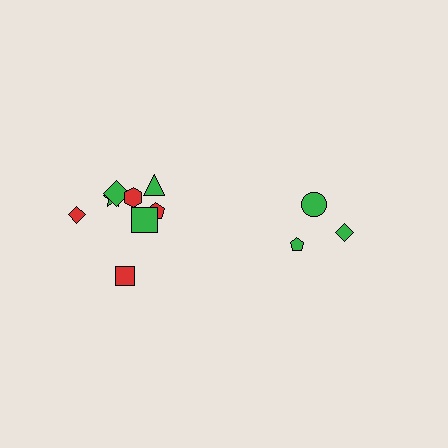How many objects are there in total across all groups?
There are 11 objects.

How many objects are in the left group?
There are 8 objects.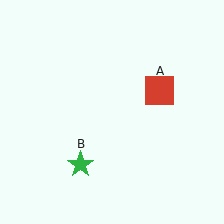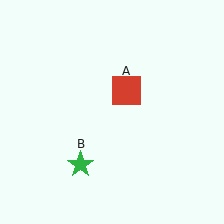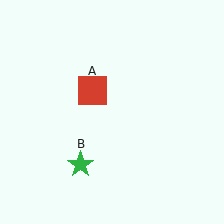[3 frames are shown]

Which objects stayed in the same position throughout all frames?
Green star (object B) remained stationary.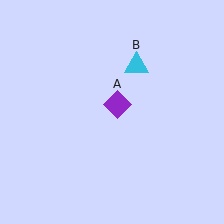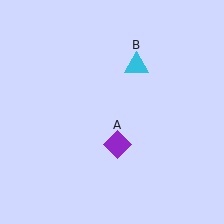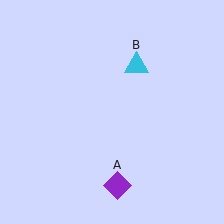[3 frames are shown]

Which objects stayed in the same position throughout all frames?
Cyan triangle (object B) remained stationary.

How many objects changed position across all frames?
1 object changed position: purple diamond (object A).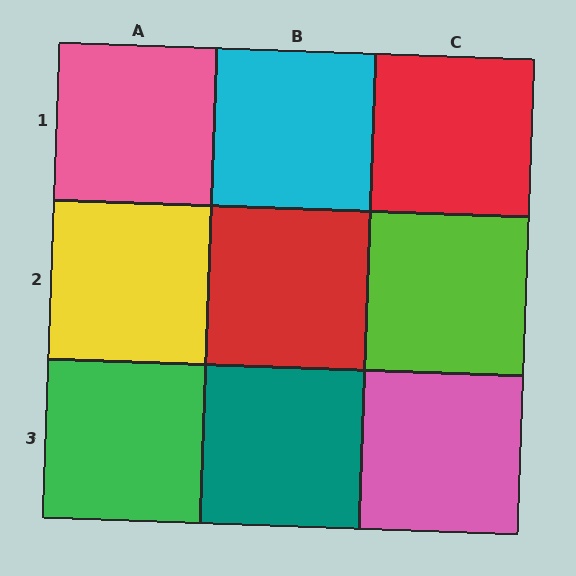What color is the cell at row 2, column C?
Lime.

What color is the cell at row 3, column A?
Green.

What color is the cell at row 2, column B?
Red.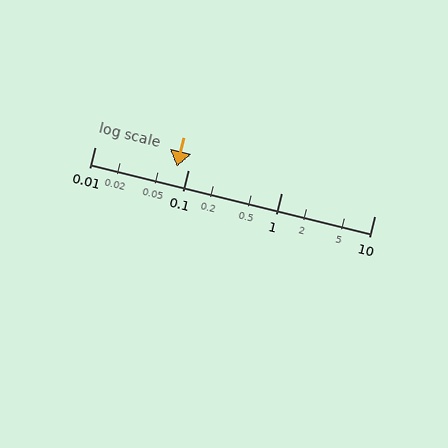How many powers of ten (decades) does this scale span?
The scale spans 3 decades, from 0.01 to 10.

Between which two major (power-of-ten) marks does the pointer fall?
The pointer is between 0.01 and 0.1.